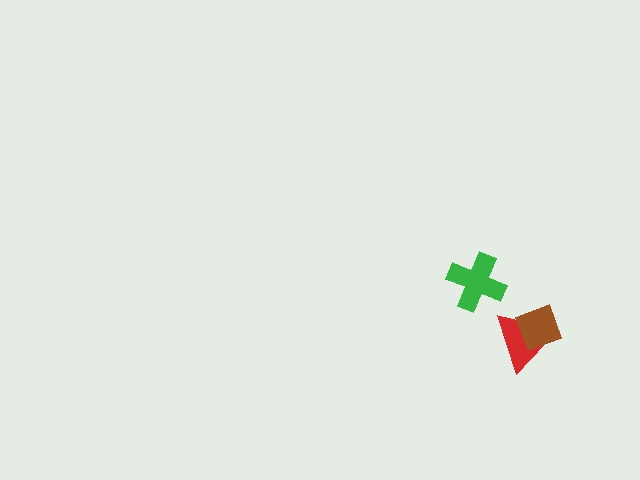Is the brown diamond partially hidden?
No, no other shape covers it.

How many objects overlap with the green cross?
0 objects overlap with the green cross.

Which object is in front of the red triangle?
The brown diamond is in front of the red triangle.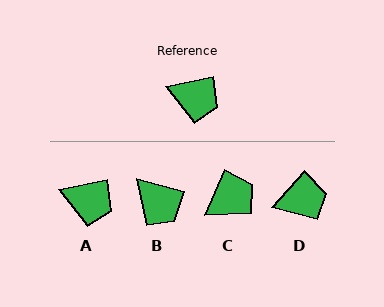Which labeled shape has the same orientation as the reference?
A.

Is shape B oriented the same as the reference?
No, it is off by about 26 degrees.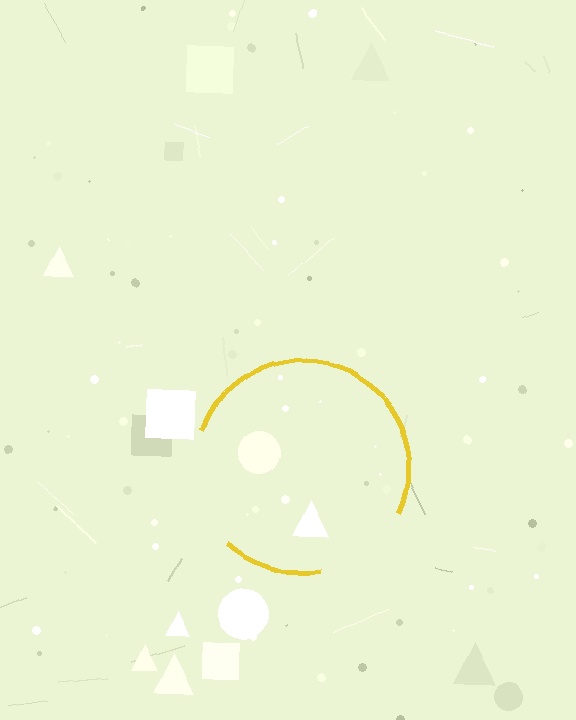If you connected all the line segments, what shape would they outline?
They would outline a circle.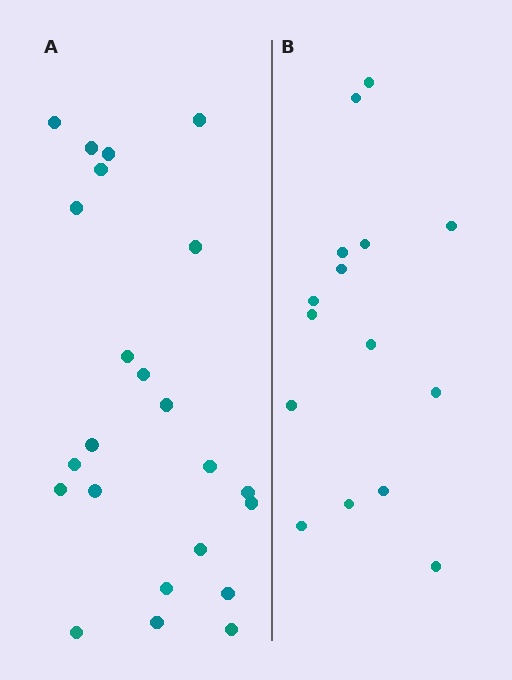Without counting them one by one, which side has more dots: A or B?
Region A (the left region) has more dots.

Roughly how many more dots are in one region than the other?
Region A has roughly 8 or so more dots than region B.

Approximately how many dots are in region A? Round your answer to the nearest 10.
About 20 dots. (The exact count is 23, which rounds to 20.)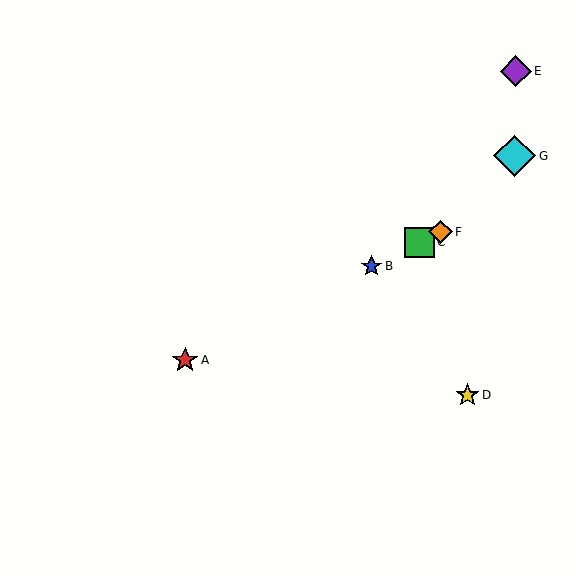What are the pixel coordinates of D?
Object D is at (467, 395).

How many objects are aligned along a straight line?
4 objects (A, B, C, F) are aligned along a straight line.